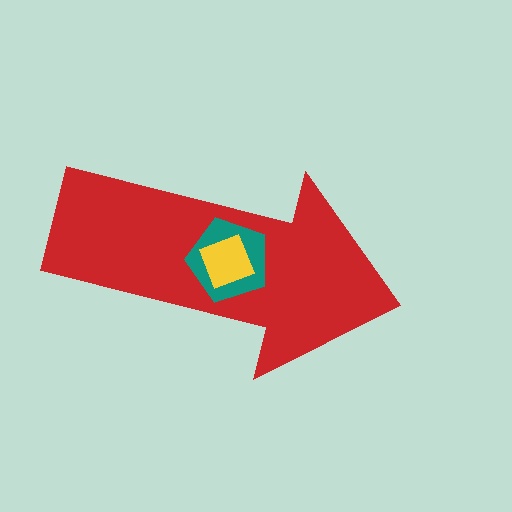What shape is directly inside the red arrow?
The teal pentagon.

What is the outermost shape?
The red arrow.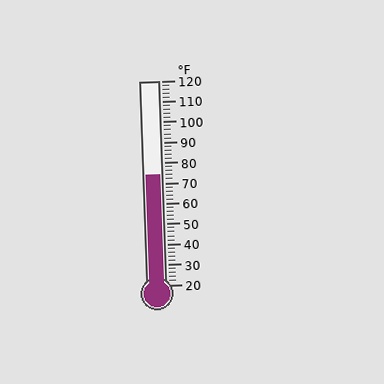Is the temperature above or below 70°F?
The temperature is above 70°F.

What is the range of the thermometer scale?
The thermometer scale ranges from 20°F to 120°F.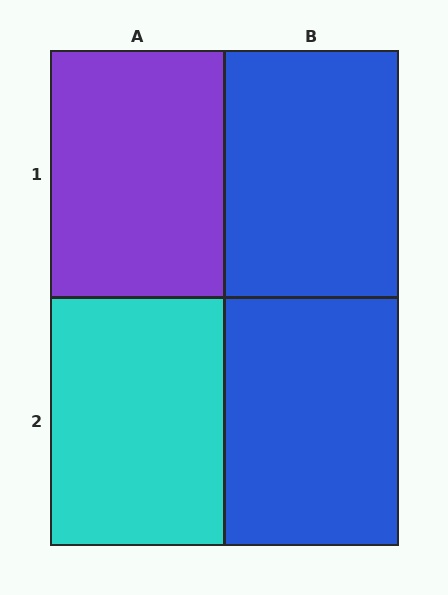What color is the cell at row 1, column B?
Blue.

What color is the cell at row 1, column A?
Purple.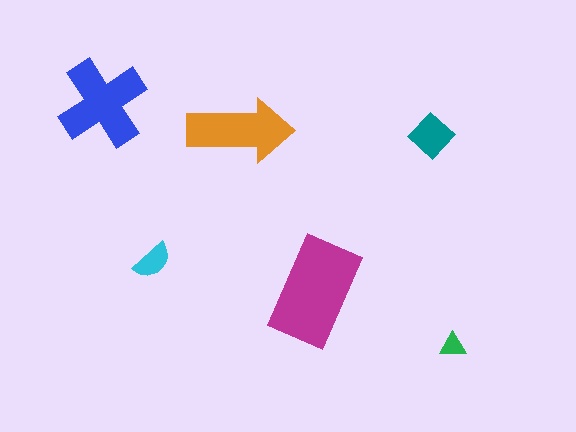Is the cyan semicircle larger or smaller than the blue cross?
Smaller.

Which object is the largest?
The magenta rectangle.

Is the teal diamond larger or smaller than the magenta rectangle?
Smaller.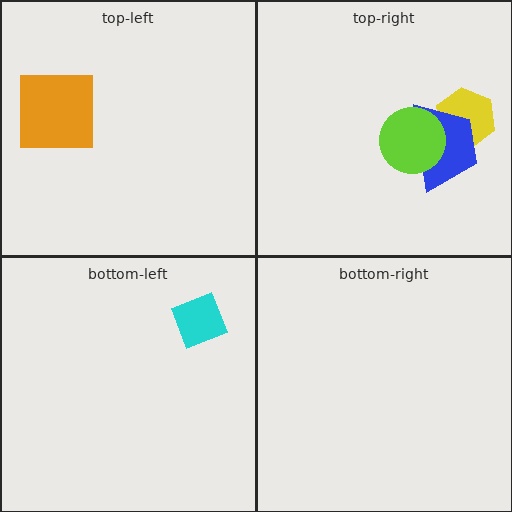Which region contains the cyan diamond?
The bottom-left region.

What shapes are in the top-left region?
The orange square.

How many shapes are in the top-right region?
3.